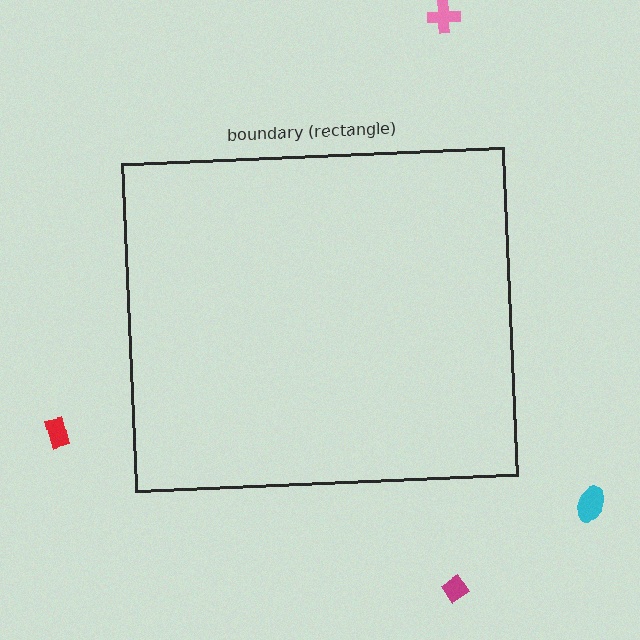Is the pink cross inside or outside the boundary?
Outside.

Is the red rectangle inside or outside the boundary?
Outside.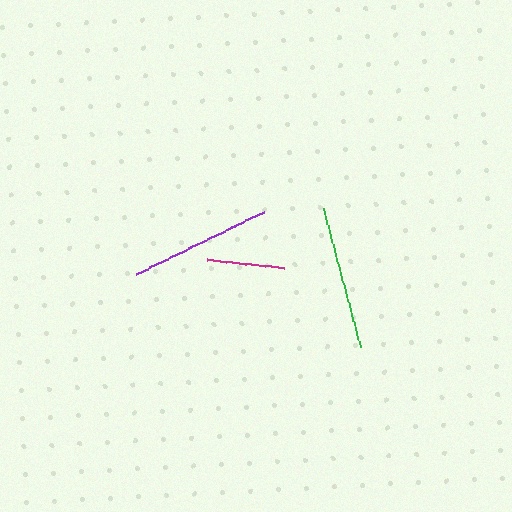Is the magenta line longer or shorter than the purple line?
The purple line is longer than the magenta line.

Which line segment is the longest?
The green line is the longest at approximately 143 pixels.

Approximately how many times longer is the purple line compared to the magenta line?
The purple line is approximately 1.9 times the length of the magenta line.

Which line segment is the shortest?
The magenta line is the shortest at approximately 77 pixels.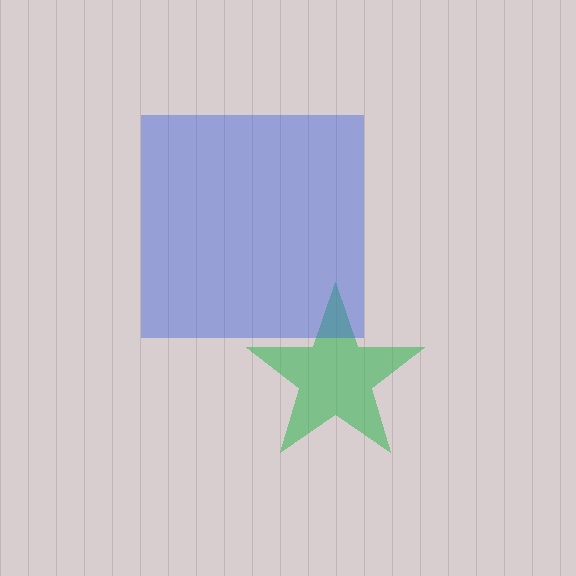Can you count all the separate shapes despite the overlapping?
Yes, there are 2 separate shapes.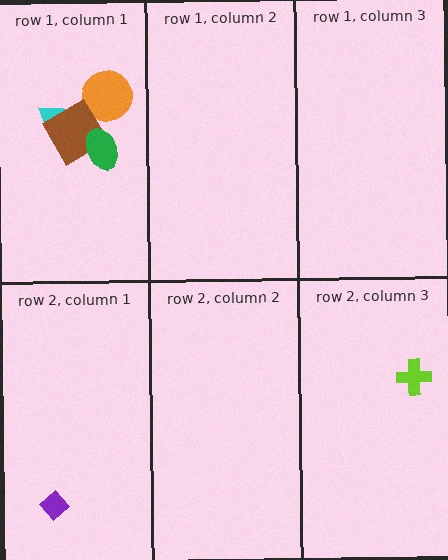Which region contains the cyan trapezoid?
The row 1, column 1 region.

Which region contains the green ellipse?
The row 1, column 1 region.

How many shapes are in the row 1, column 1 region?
4.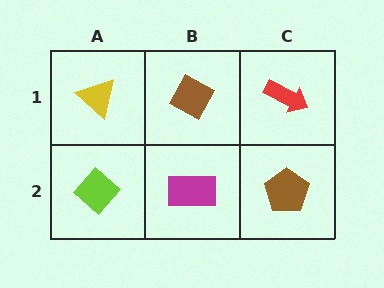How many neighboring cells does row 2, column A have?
2.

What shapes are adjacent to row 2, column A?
A yellow triangle (row 1, column A), a magenta rectangle (row 2, column B).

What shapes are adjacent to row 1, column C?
A brown pentagon (row 2, column C), a brown diamond (row 1, column B).